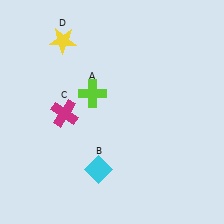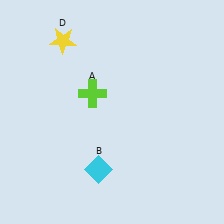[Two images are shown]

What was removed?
The magenta cross (C) was removed in Image 2.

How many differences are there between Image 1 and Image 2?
There is 1 difference between the two images.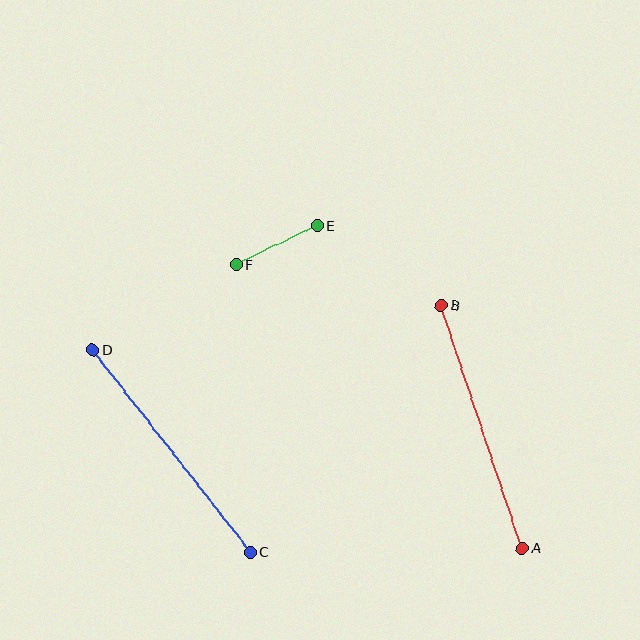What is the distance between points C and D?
The distance is approximately 257 pixels.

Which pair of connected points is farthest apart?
Points C and D are farthest apart.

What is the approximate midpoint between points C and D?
The midpoint is at approximately (172, 451) pixels.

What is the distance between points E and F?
The distance is approximately 90 pixels.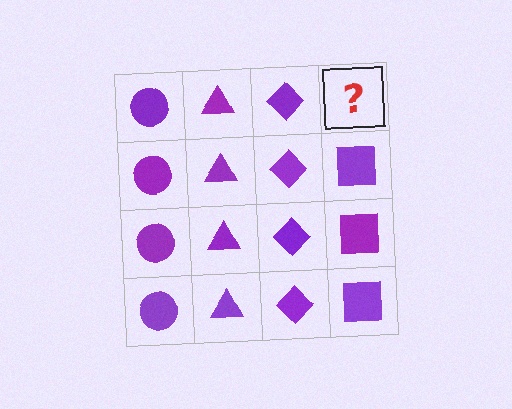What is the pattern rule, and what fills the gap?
The rule is that each column has a consistent shape. The gap should be filled with a purple square.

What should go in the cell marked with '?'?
The missing cell should contain a purple square.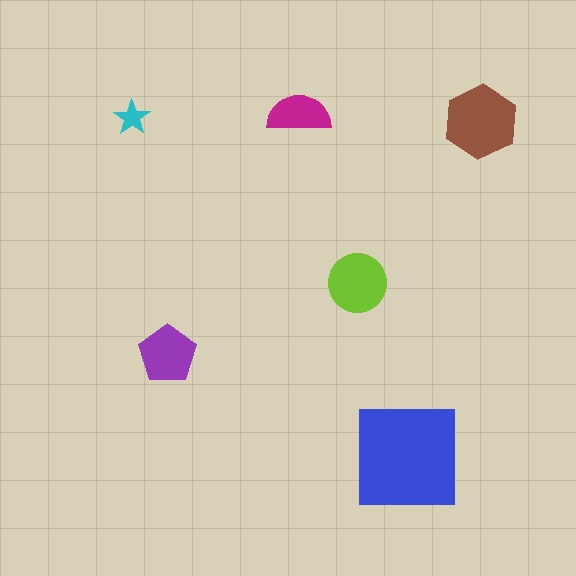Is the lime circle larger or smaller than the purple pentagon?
Larger.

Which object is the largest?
The blue square.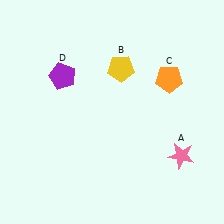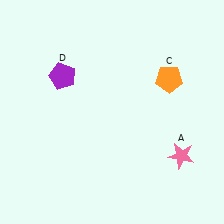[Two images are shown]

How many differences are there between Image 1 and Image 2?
There is 1 difference between the two images.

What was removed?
The yellow pentagon (B) was removed in Image 2.